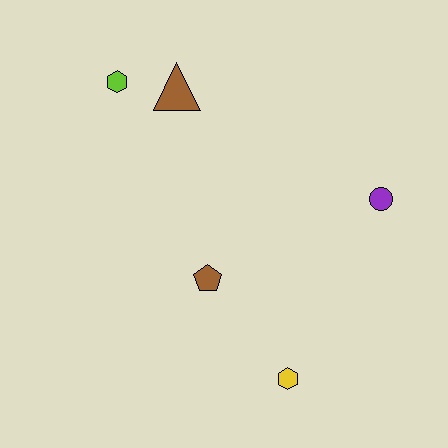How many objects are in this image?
There are 5 objects.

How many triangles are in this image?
There is 1 triangle.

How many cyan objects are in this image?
There are no cyan objects.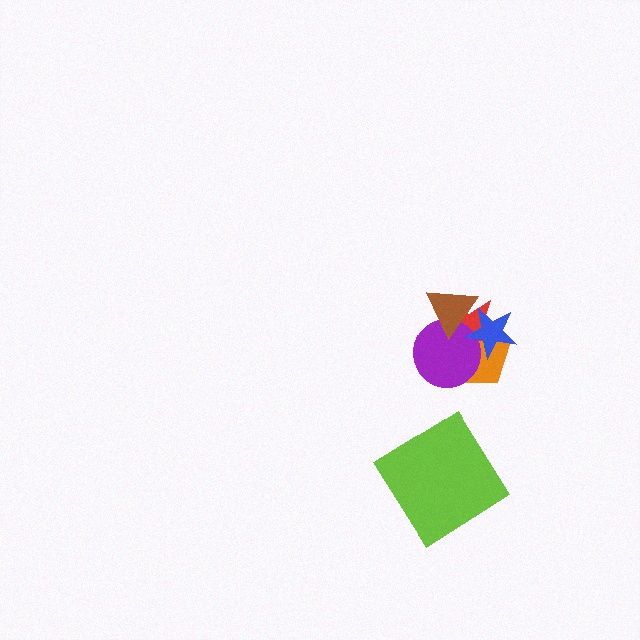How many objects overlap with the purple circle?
4 objects overlap with the purple circle.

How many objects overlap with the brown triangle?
4 objects overlap with the brown triangle.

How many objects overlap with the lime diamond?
0 objects overlap with the lime diamond.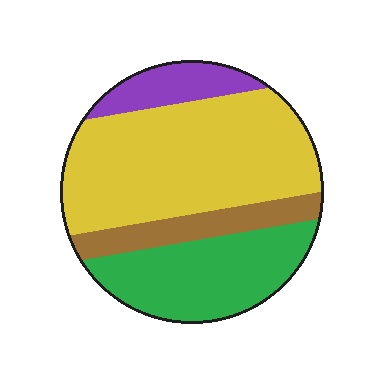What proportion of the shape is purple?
Purple takes up about one tenth (1/10) of the shape.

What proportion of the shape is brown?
Brown covers 12% of the shape.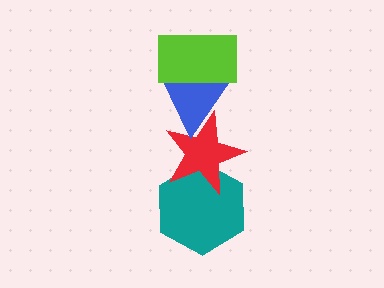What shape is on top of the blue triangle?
The lime rectangle is on top of the blue triangle.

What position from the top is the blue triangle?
The blue triangle is 2nd from the top.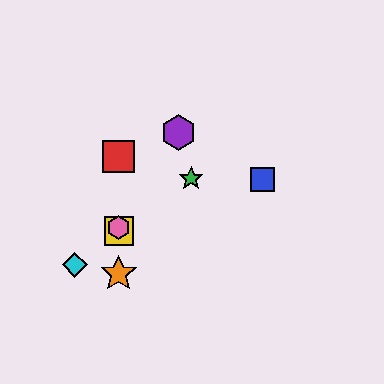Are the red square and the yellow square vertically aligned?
Yes, both are at x≈119.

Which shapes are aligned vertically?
The red square, the yellow square, the orange star, the pink hexagon are aligned vertically.